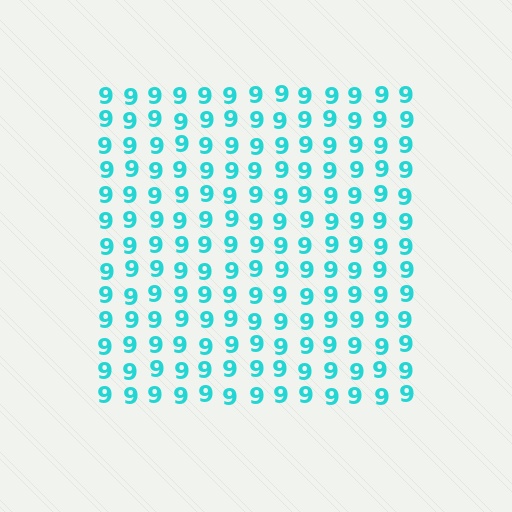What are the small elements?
The small elements are digit 9's.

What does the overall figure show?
The overall figure shows a square.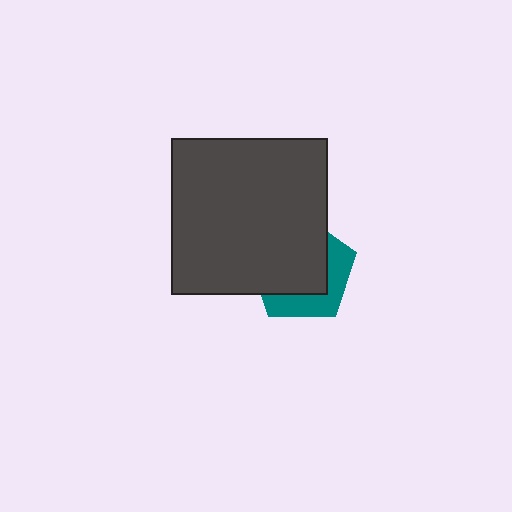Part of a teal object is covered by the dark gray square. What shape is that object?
It is a pentagon.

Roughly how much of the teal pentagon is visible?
A small part of it is visible (roughly 37%).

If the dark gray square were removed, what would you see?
You would see the complete teal pentagon.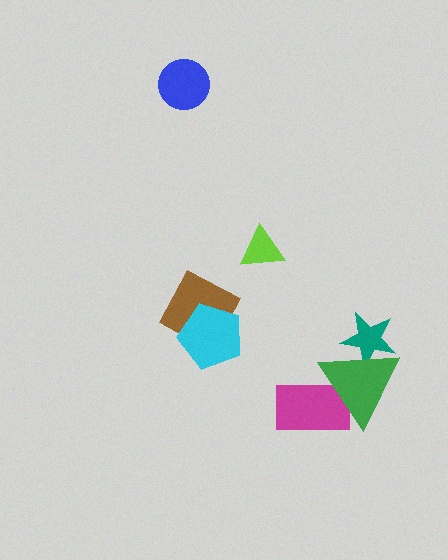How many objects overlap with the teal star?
1 object overlaps with the teal star.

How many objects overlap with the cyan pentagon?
1 object overlaps with the cyan pentagon.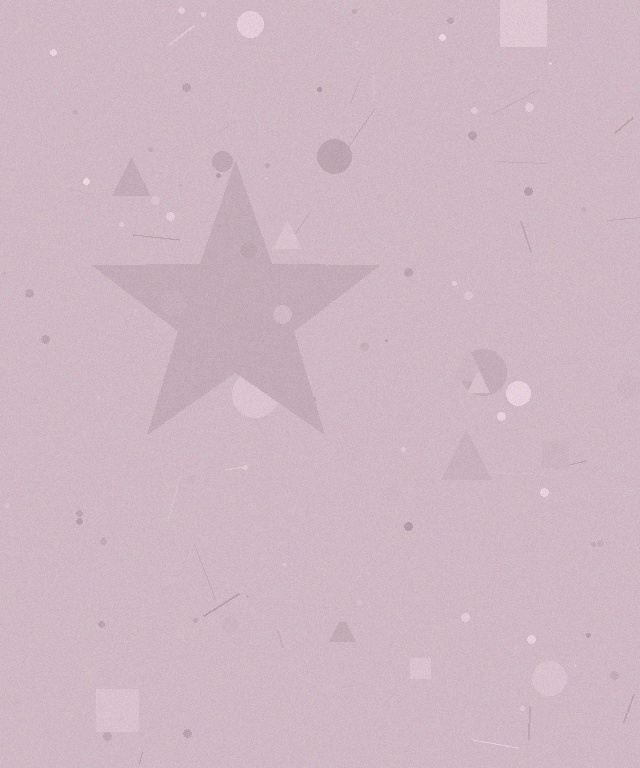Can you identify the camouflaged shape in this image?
The camouflaged shape is a star.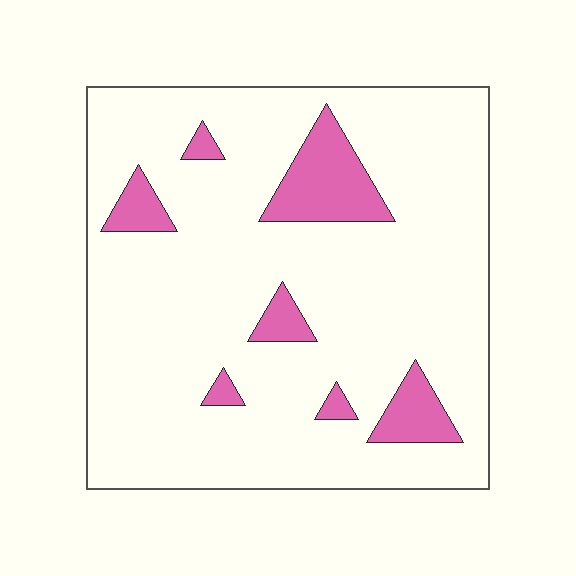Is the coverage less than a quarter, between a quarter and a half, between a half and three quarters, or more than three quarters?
Less than a quarter.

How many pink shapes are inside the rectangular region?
7.